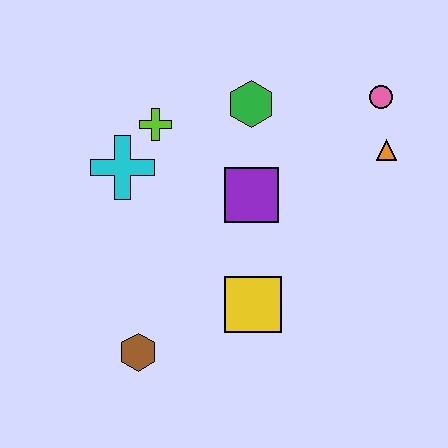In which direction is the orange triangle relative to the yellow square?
The orange triangle is above the yellow square.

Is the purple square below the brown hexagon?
No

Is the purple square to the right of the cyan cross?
Yes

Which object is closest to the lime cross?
The cyan cross is closest to the lime cross.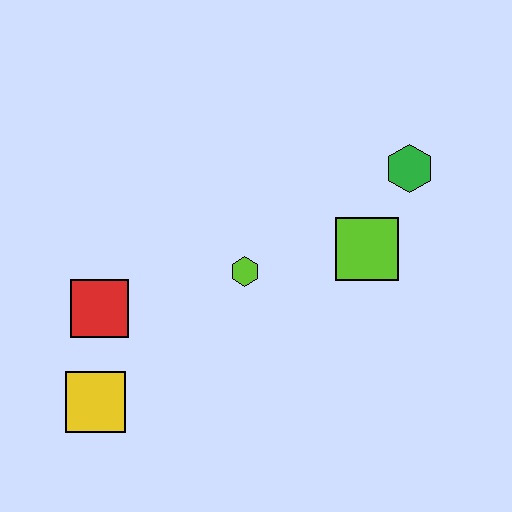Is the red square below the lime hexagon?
Yes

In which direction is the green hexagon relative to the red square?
The green hexagon is to the right of the red square.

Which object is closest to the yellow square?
The red square is closest to the yellow square.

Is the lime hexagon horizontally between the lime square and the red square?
Yes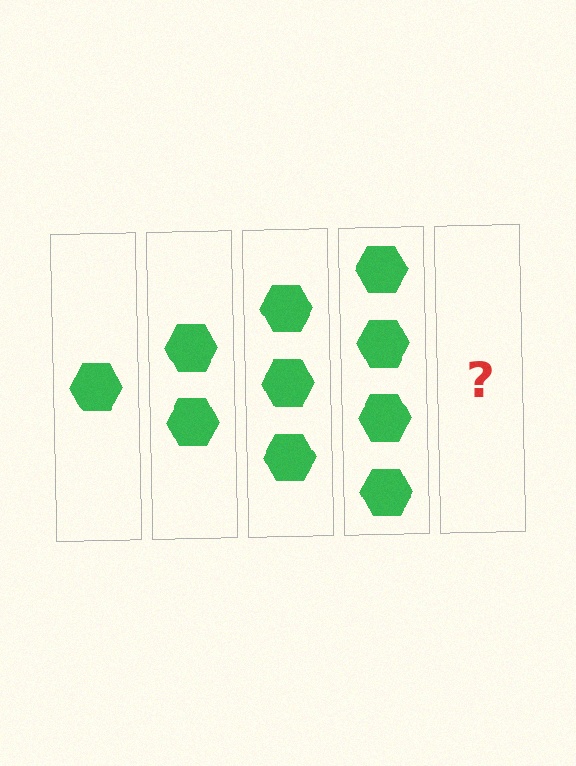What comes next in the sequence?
The next element should be 5 hexagons.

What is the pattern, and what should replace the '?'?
The pattern is that each step adds one more hexagon. The '?' should be 5 hexagons.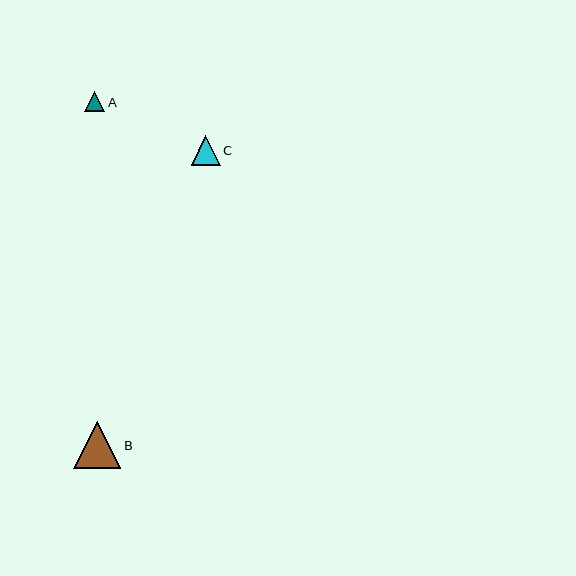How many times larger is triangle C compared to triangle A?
Triangle C is approximately 1.5 times the size of triangle A.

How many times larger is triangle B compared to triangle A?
Triangle B is approximately 2.4 times the size of triangle A.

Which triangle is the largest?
Triangle B is the largest with a size of approximately 47 pixels.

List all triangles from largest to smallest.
From largest to smallest: B, C, A.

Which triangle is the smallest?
Triangle A is the smallest with a size of approximately 20 pixels.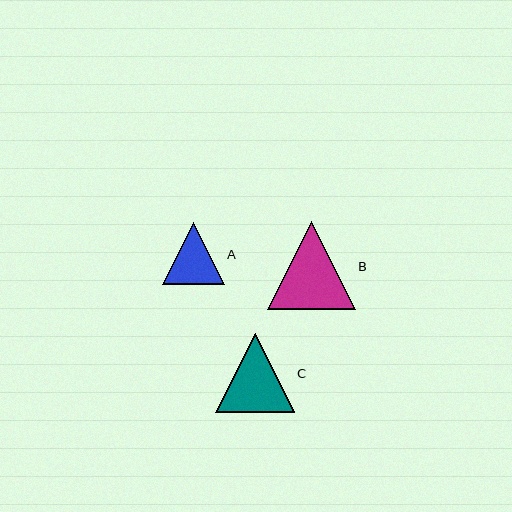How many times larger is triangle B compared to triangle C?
Triangle B is approximately 1.1 times the size of triangle C.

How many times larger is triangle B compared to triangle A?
Triangle B is approximately 1.4 times the size of triangle A.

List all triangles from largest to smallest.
From largest to smallest: B, C, A.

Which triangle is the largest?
Triangle B is the largest with a size of approximately 88 pixels.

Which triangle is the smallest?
Triangle A is the smallest with a size of approximately 62 pixels.